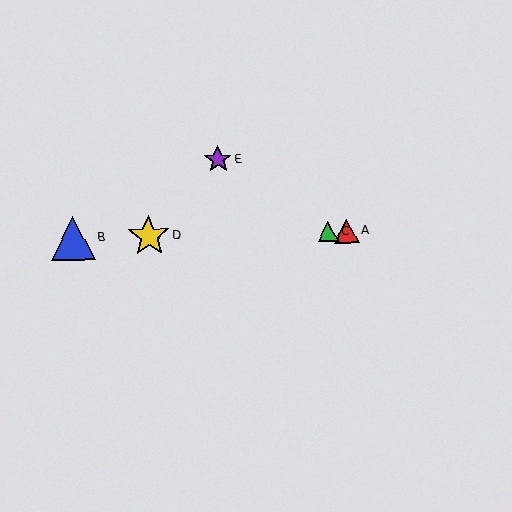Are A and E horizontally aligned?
No, A is at y≈231 and E is at y≈160.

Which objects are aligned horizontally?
Objects A, B, C, D are aligned horizontally.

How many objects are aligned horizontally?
4 objects (A, B, C, D) are aligned horizontally.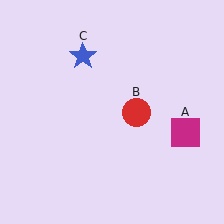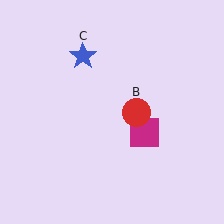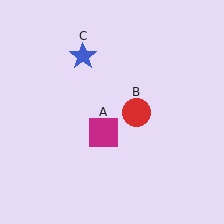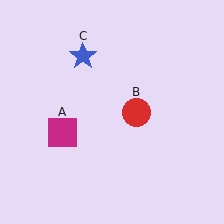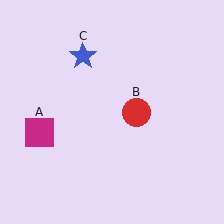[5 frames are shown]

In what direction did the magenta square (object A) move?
The magenta square (object A) moved left.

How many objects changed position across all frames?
1 object changed position: magenta square (object A).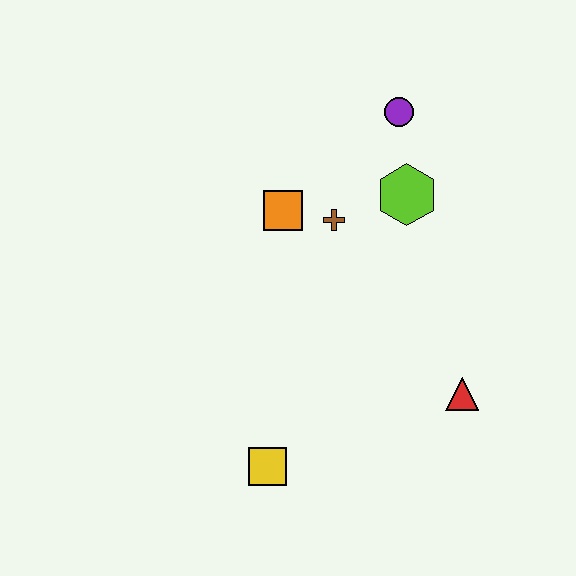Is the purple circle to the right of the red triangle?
No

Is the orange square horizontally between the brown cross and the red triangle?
No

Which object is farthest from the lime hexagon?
The yellow square is farthest from the lime hexagon.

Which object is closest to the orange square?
The brown cross is closest to the orange square.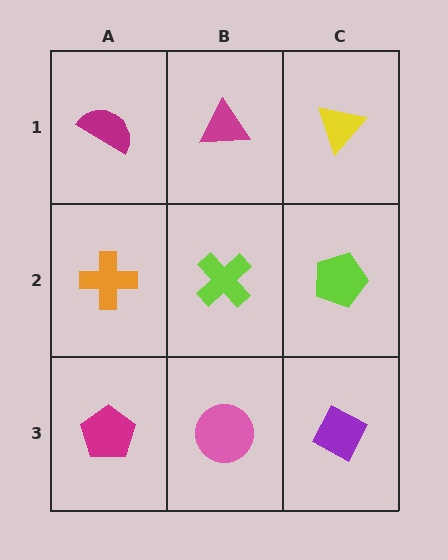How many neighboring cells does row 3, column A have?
2.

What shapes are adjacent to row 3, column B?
A lime cross (row 2, column B), a magenta pentagon (row 3, column A), a purple diamond (row 3, column C).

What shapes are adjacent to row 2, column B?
A magenta triangle (row 1, column B), a pink circle (row 3, column B), an orange cross (row 2, column A), a lime pentagon (row 2, column C).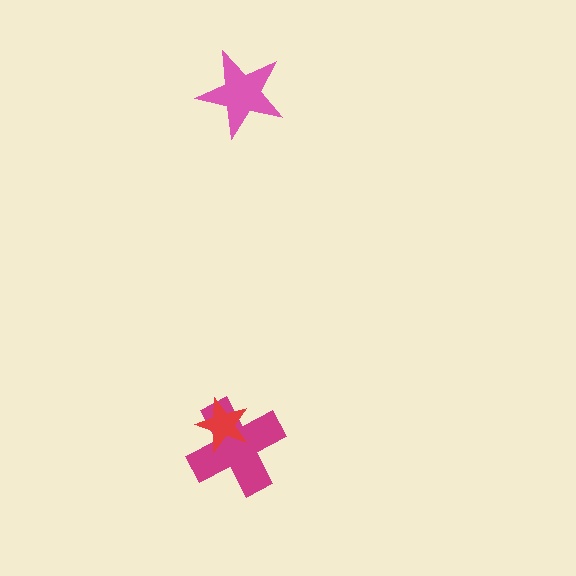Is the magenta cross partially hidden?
Yes, it is partially covered by another shape.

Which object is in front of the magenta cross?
The red star is in front of the magenta cross.